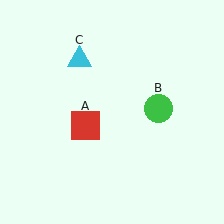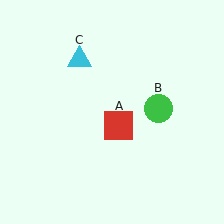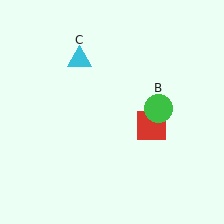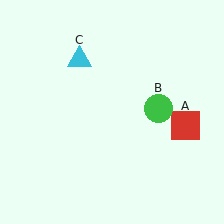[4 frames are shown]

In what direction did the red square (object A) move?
The red square (object A) moved right.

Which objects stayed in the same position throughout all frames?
Green circle (object B) and cyan triangle (object C) remained stationary.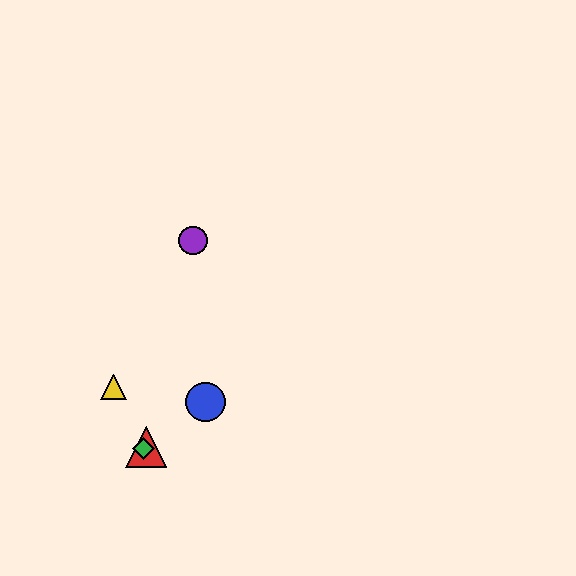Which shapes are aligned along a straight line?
The red triangle, the blue circle, the green diamond are aligned along a straight line.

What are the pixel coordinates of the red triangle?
The red triangle is at (146, 447).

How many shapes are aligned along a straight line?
3 shapes (the red triangle, the blue circle, the green diamond) are aligned along a straight line.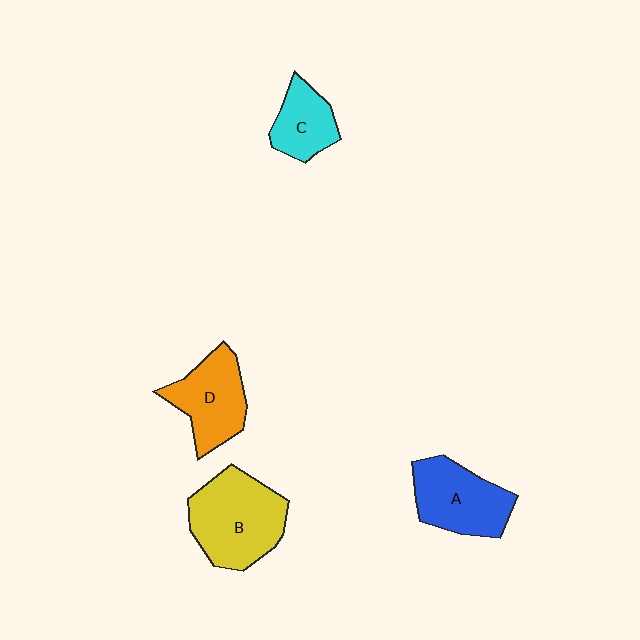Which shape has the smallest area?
Shape C (cyan).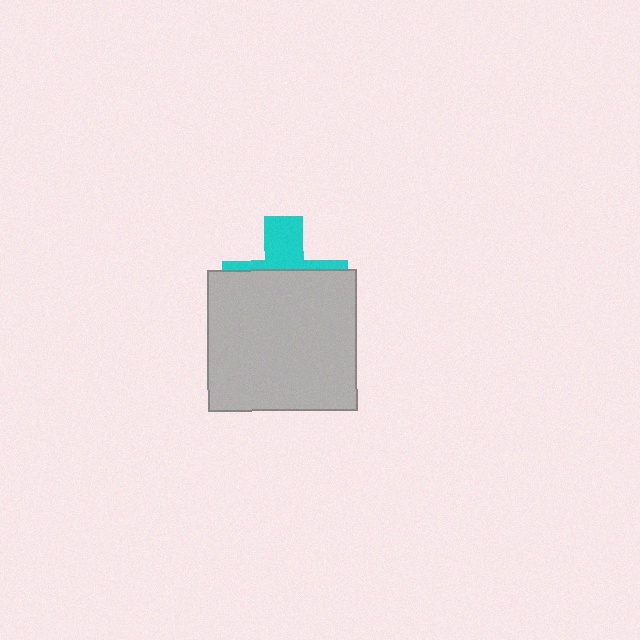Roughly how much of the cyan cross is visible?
A small part of it is visible (roughly 35%).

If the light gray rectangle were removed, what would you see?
You would see the complete cyan cross.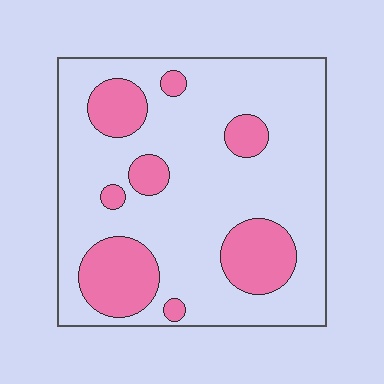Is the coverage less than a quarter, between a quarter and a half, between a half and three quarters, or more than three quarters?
Less than a quarter.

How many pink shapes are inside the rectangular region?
8.